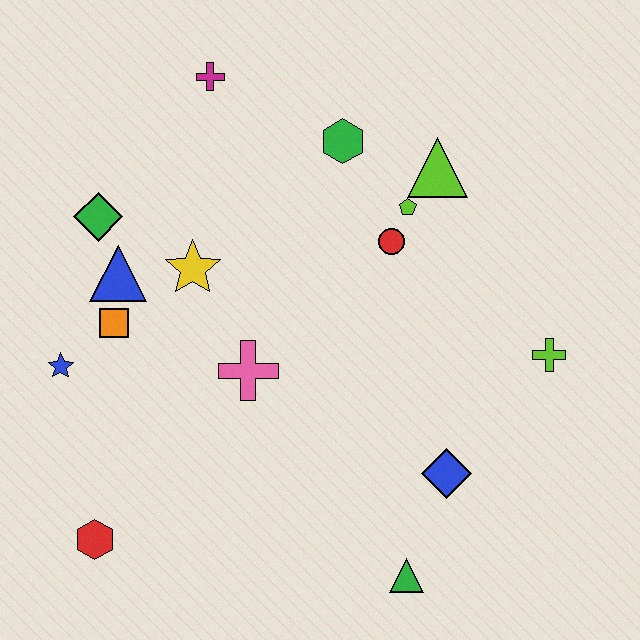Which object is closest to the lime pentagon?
The red circle is closest to the lime pentagon.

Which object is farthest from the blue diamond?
The magenta cross is farthest from the blue diamond.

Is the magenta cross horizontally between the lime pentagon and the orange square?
Yes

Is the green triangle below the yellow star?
Yes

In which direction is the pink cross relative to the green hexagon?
The pink cross is below the green hexagon.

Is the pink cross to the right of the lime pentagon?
No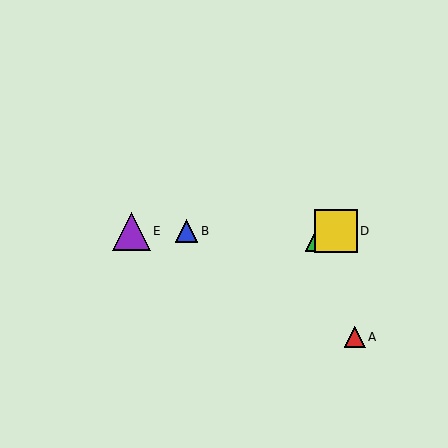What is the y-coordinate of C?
Object C is at y≈231.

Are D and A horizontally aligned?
No, D is at y≈231 and A is at y≈337.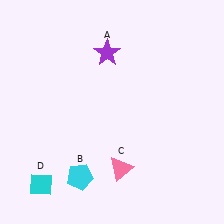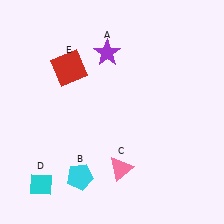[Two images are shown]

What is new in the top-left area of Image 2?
A red square (E) was added in the top-left area of Image 2.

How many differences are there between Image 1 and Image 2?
There is 1 difference between the two images.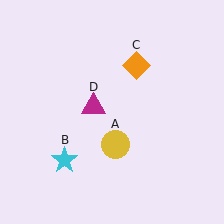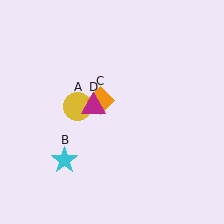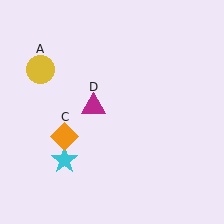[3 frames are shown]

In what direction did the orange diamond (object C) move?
The orange diamond (object C) moved down and to the left.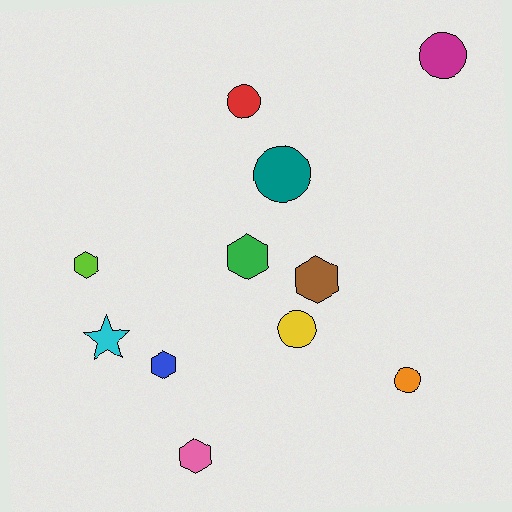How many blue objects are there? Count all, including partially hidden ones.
There is 1 blue object.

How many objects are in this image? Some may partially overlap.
There are 11 objects.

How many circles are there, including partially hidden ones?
There are 5 circles.